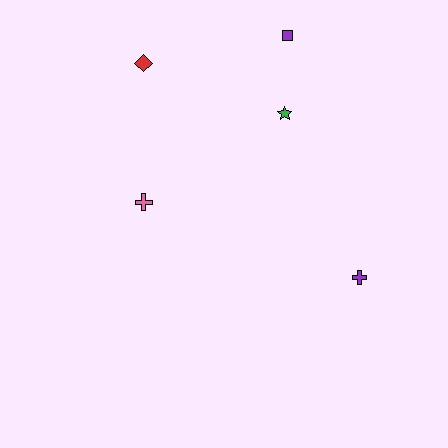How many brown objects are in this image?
There are no brown objects.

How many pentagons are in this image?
There are no pentagons.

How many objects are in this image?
There are 5 objects.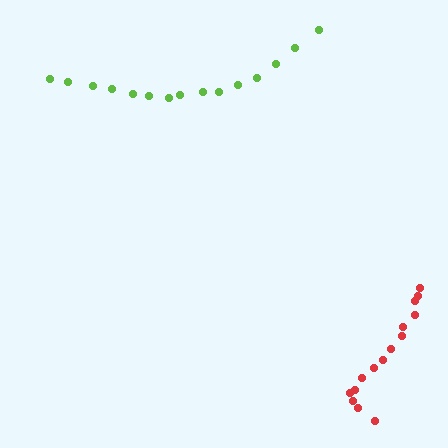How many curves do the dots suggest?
There are 2 distinct paths.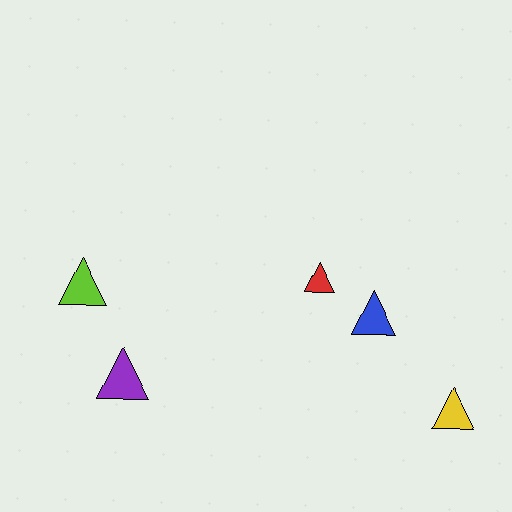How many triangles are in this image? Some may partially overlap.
There are 5 triangles.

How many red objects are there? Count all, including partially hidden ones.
There is 1 red object.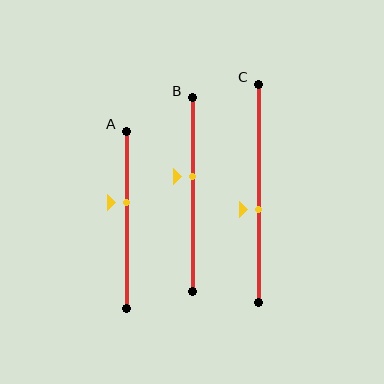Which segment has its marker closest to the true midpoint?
Segment C has its marker closest to the true midpoint.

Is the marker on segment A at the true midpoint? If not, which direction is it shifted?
No, the marker on segment A is shifted upward by about 10% of the segment length.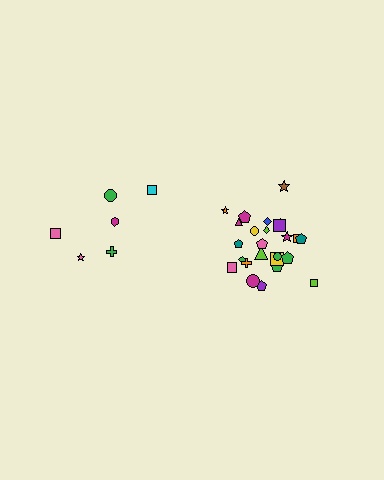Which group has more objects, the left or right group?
The right group.